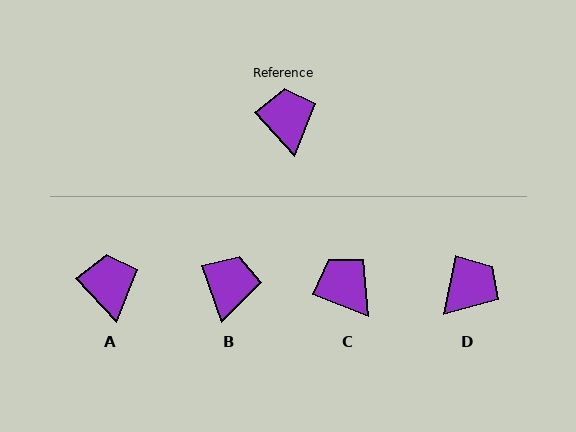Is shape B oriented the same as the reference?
No, it is off by about 23 degrees.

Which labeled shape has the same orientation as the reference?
A.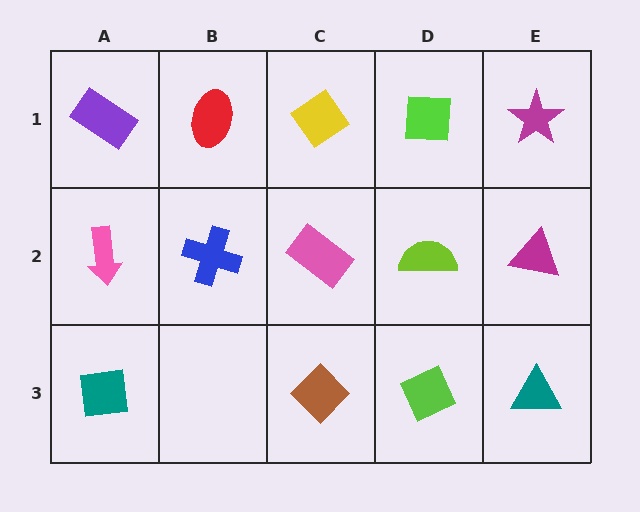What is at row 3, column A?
A teal square.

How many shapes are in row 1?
5 shapes.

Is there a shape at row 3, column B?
No, that cell is empty.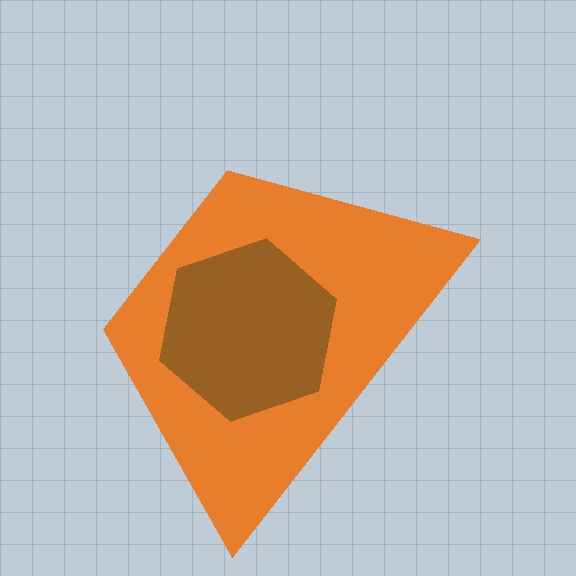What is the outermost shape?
The orange trapezoid.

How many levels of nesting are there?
2.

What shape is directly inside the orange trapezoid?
The brown hexagon.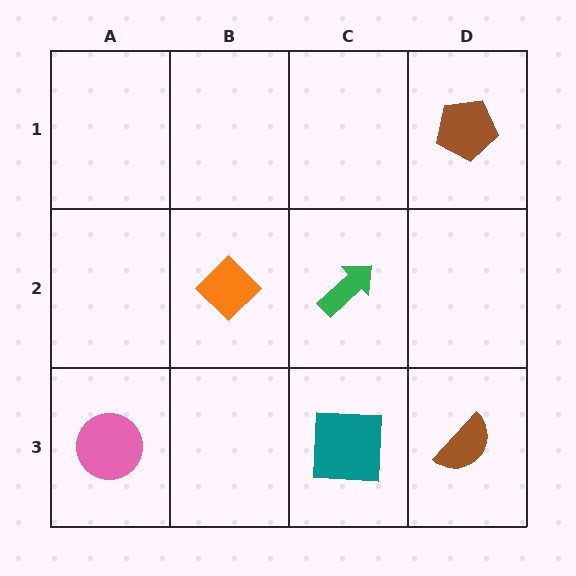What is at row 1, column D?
A brown pentagon.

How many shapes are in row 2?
2 shapes.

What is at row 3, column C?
A teal square.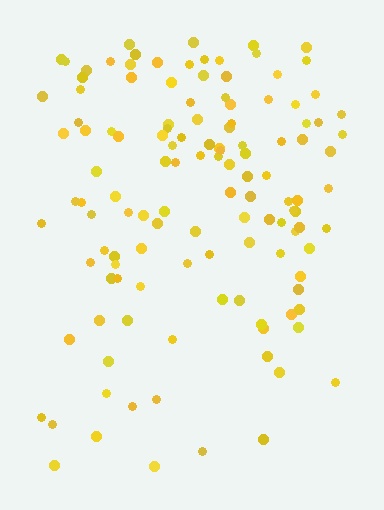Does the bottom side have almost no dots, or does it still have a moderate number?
Still a moderate number, just noticeably fewer than the top.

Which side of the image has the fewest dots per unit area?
The bottom.